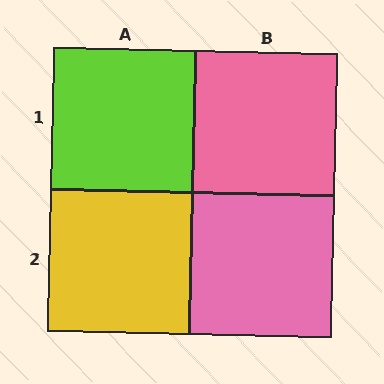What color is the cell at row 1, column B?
Pink.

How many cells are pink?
2 cells are pink.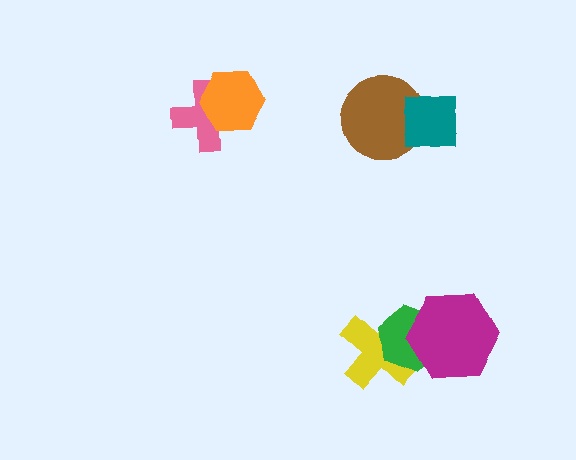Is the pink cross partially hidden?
Yes, it is partially covered by another shape.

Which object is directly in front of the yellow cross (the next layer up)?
The green hexagon is directly in front of the yellow cross.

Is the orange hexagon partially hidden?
No, no other shape covers it.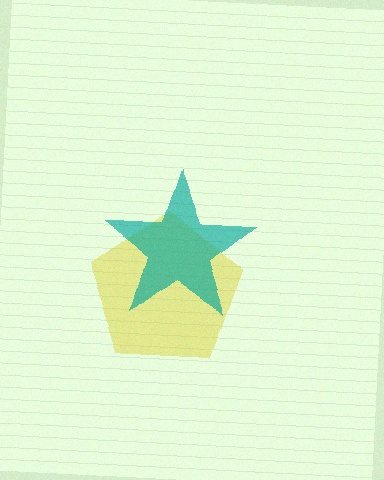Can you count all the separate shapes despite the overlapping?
Yes, there are 2 separate shapes.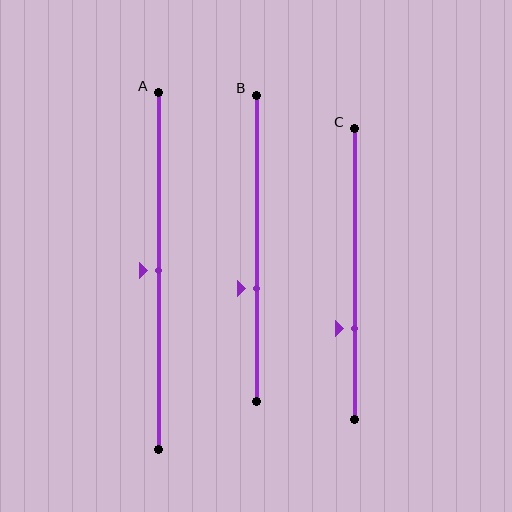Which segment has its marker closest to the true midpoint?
Segment A has its marker closest to the true midpoint.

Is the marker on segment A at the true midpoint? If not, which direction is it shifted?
Yes, the marker on segment A is at the true midpoint.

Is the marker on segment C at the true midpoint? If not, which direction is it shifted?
No, the marker on segment C is shifted downward by about 19% of the segment length.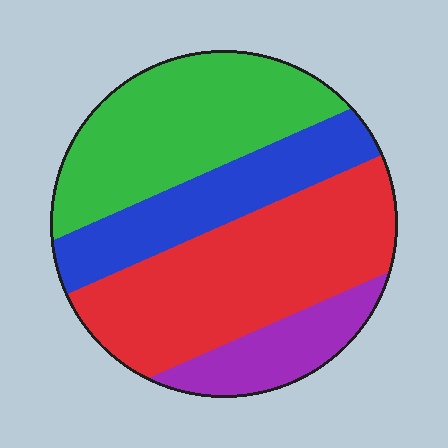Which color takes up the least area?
Purple, at roughly 10%.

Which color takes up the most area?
Red, at roughly 35%.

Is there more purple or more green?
Green.